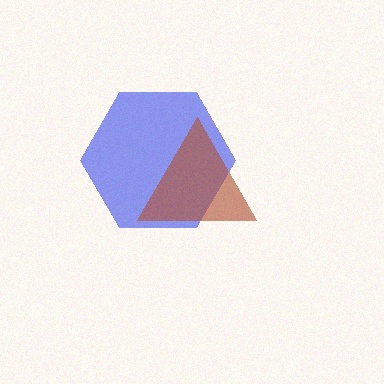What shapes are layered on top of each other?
The layered shapes are: a blue hexagon, a brown triangle.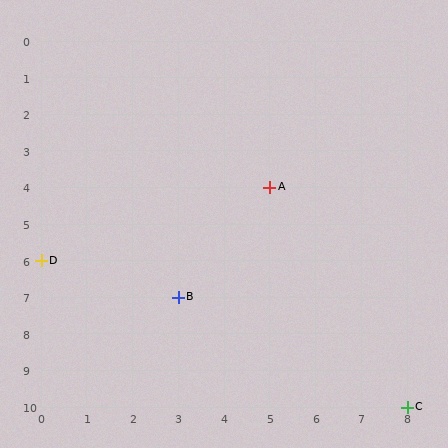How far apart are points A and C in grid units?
Points A and C are 3 columns and 6 rows apart (about 6.7 grid units diagonally).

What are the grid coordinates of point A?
Point A is at grid coordinates (5, 4).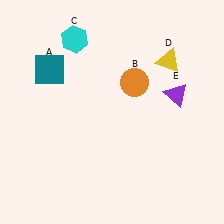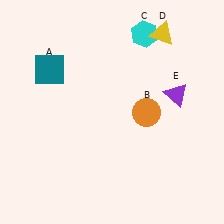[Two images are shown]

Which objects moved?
The objects that moved are: the orange circle (B), the cyan hexagon (C), the yellow triangle (D).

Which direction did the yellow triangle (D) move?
The yellow triangle (D) moved up.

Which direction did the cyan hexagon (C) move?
The cyan hexagon (C) moved right.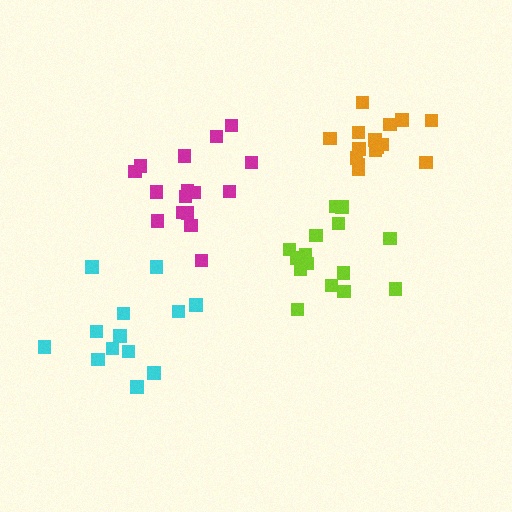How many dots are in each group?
Group 1: 16 dots, Group 2: 15 dots, Group 3: 16 dots, Group 4: 13 dots (60 total).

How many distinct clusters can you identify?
There are 4 distinct clusters.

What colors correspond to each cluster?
The clusters are colored: orange, lime, magenta, cyan.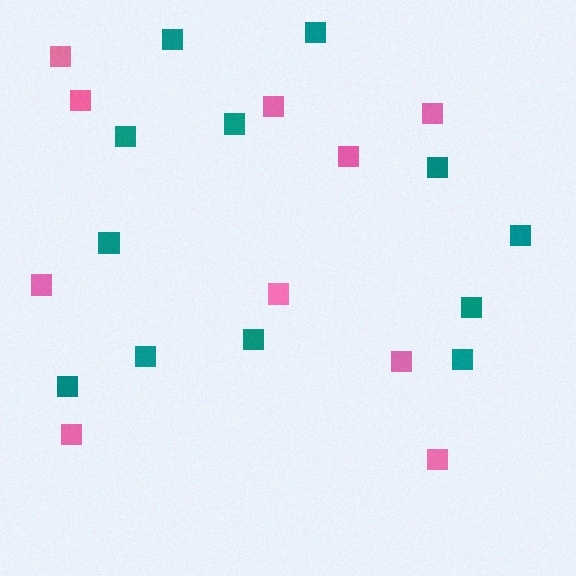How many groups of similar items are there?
There are 2 groups: one group of teal squares (12) and one group of pink squares (10).